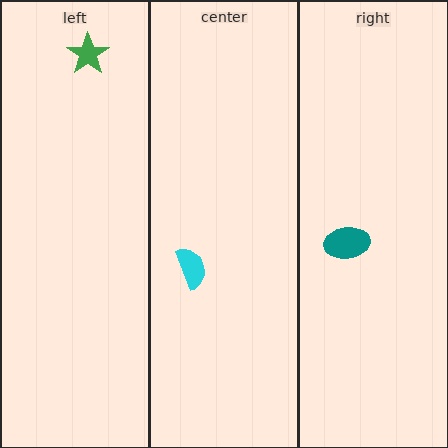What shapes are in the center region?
The cyan semicircle.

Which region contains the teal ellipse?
The right region.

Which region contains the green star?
The left region.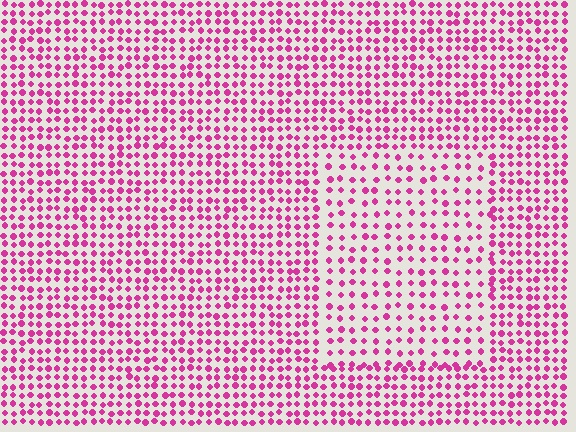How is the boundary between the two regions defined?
The boundary is defined by a change in element density (approximately 1.7x ratio). All elements are the same color, size, and shape.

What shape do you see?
I see a rectangle.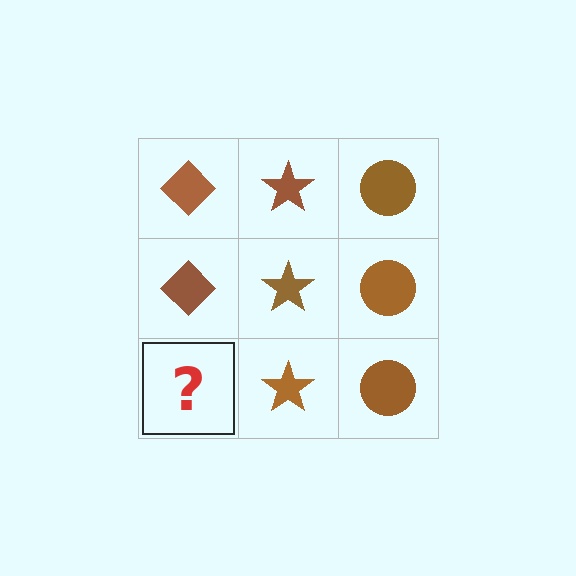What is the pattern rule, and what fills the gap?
The rule is that each column has a consistent shape. The gap should be filled with a brown diamond.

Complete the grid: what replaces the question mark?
The question mark should be replaced with a brown diamond.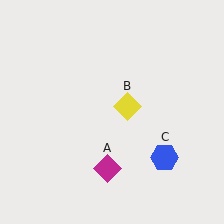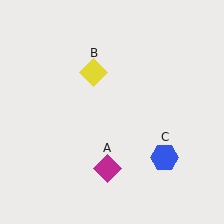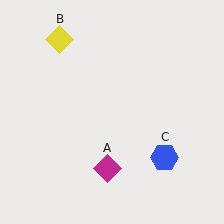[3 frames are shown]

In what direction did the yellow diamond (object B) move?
The yellow diamond (object B) moved up and to the left.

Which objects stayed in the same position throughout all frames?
Magenta diamond (object A) and blue hexagon (object C) remained stationary.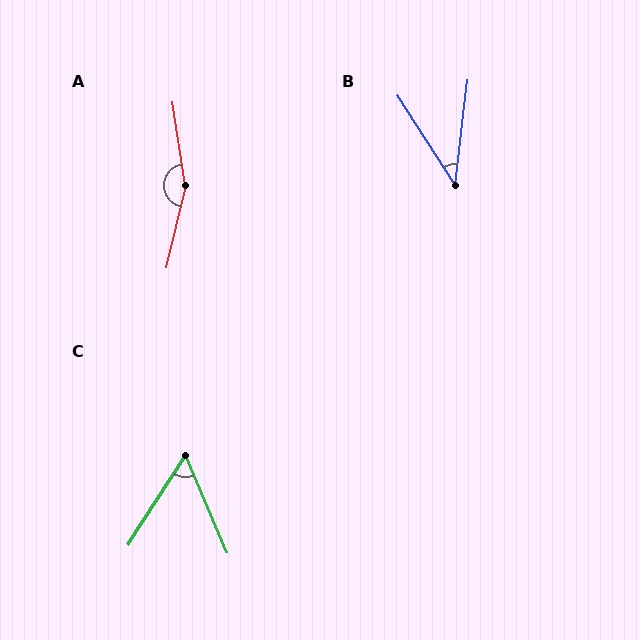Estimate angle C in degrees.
Approximately 56 degrees.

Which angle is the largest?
A, at approximately 158 degrees.